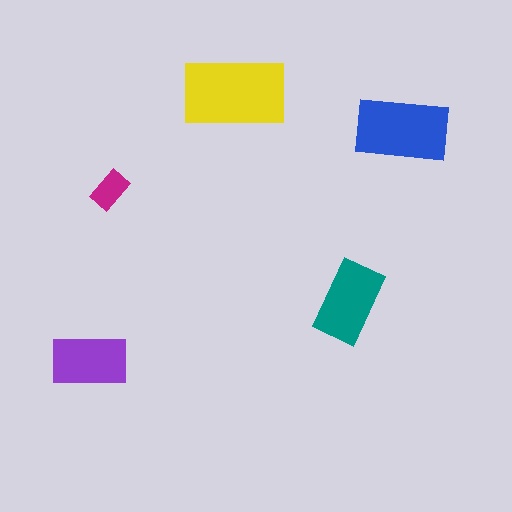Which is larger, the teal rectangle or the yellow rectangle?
The yellow one.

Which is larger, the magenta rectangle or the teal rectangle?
The teal one.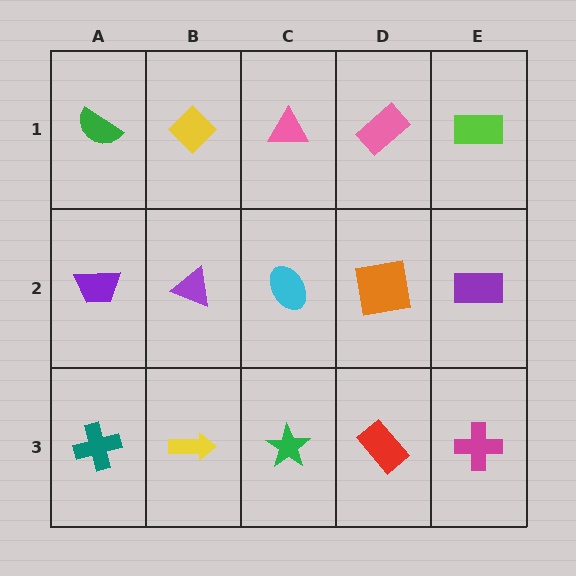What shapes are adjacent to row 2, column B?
A yellow diamond (row 1, column B), a yellow arrow (row 3, column B), a purple trapezoid (row 2, column A), a cyan ellipse (row 2, column C).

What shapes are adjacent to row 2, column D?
A pink rectangle (row 1, column D), a red rectangle (row 3, column D), a cyan ellipse (row 2, column C), a purple rectangle (row 2, column E).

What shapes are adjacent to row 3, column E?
A purple rectangle (row 2, column E), a red rectangle (row 3, column D).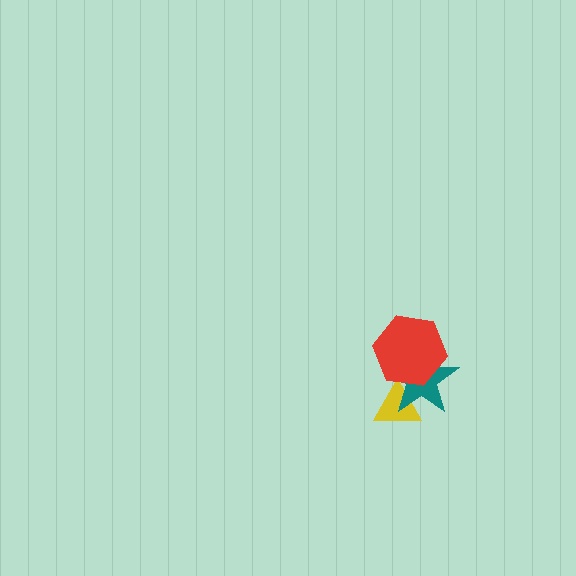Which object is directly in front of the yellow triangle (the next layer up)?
The teal star is directly in front of the yellow triangle.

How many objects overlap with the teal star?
2 objects overlap with the teal star.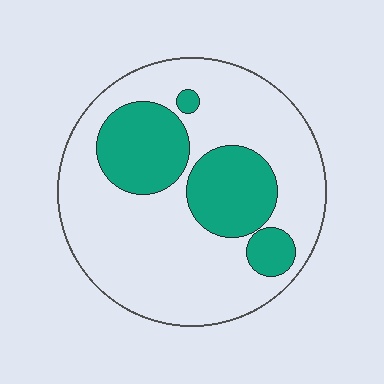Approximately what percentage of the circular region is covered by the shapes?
Approximately 30%.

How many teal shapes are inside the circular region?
4.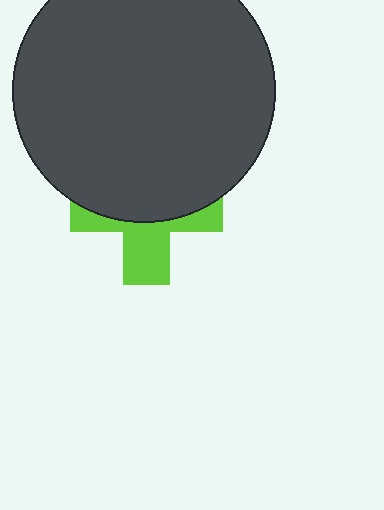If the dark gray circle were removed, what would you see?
You would see the complete lime cross.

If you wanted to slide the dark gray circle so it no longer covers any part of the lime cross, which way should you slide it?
Slide it up — that is the most direct way to separate the two shapes.